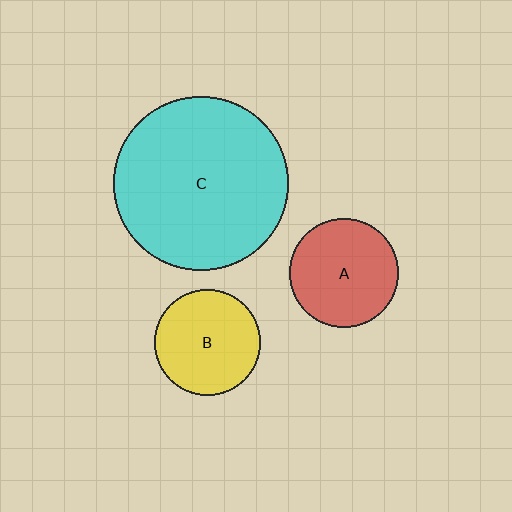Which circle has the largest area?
Circle C (cyan).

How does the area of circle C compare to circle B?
Approximately 2.7 times.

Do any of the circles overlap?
No, none of the circles overlap.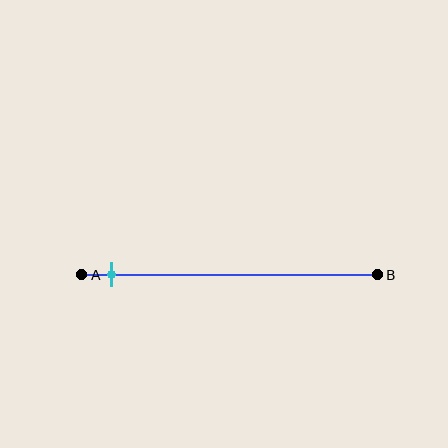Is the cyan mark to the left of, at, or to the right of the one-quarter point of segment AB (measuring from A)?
The cyan mark is to the left of the one-quarter point of segment AB.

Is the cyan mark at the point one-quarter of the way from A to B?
No, the mark is at about 10% from A, not at the 25% one-quarter point.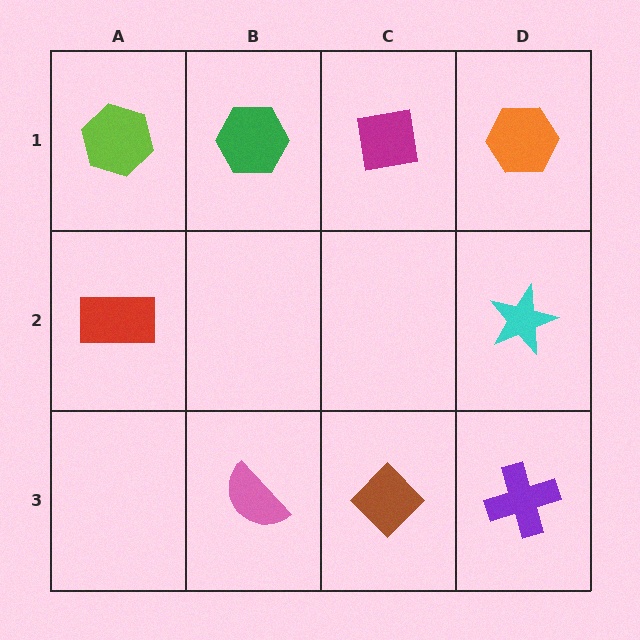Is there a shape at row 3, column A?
No, that cell is empty.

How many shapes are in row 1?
4 shapes.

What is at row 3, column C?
A brown diamond.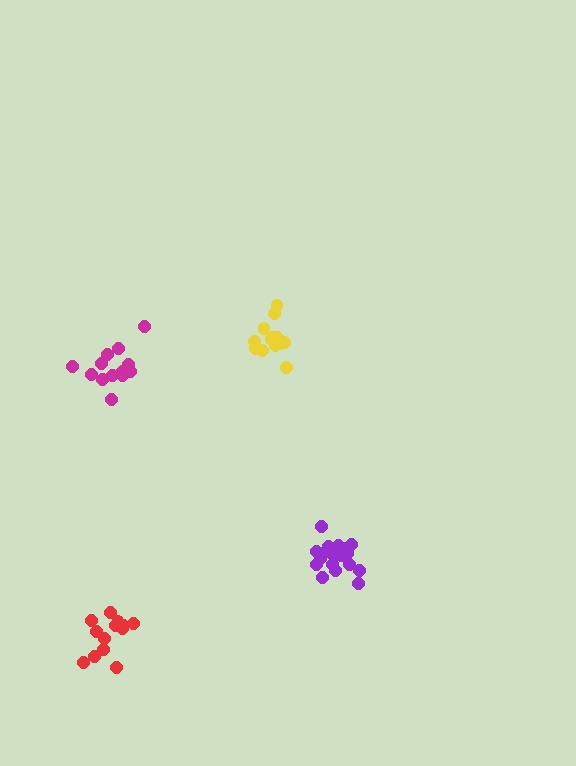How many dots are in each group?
Group 1: 13 dots, Group 2: 18 dots, Group 3: 13 dots, Group 4: 13 dots (57 total).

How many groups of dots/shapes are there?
There are 4 groups.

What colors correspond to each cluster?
The clusters are colored: red, purple, magenta, yellow.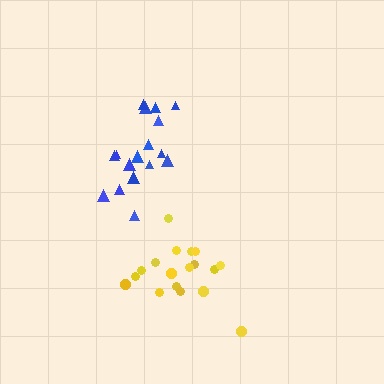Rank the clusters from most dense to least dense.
blue, yellow.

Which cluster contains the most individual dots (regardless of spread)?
Yellow (18).